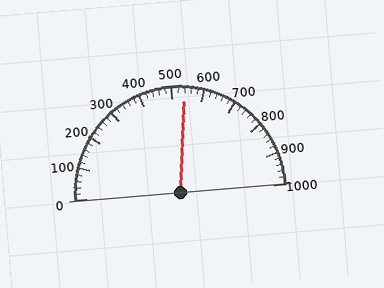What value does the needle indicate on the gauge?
The needle indicates approximately 540.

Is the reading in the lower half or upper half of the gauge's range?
The reading is in the upper half of the range (0 to 1000).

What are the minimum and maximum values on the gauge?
The gauge ranges from 0 to 1000.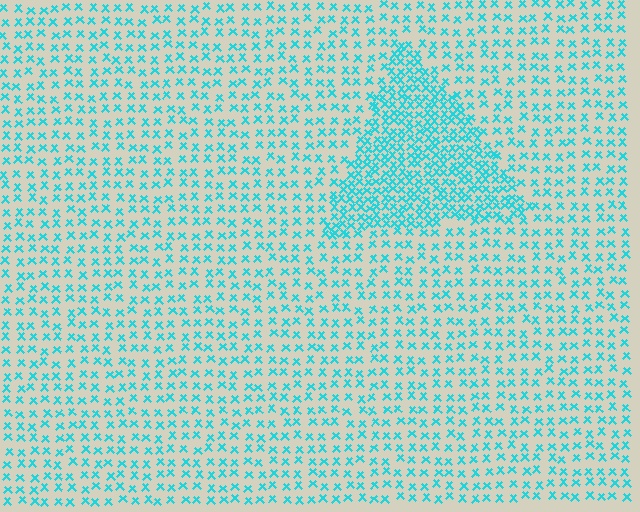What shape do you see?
I see a triangle.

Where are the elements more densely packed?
The elements are more densely packed inside the triangle boundary.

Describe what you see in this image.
The image contains small cyan elements arranged at two different densities. A triangle-shaped region is visible where the elements are more densely packed than the surrounding area.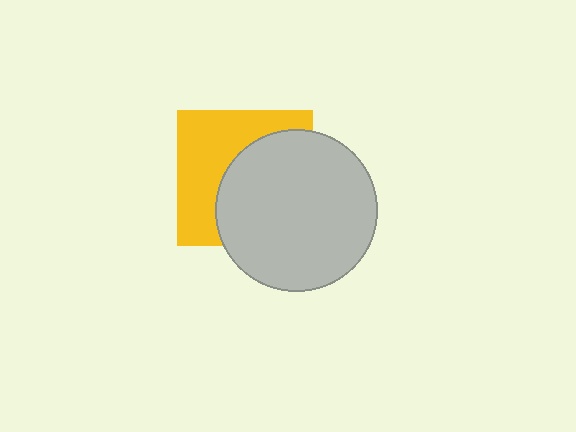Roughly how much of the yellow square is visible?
About half of it is visible (roughly 46%).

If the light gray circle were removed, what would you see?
You would see the complete yellow square.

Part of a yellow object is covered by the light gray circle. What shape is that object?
It is a square.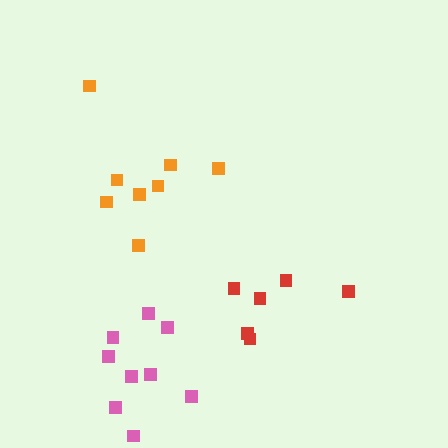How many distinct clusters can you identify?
There are 3 distinct clusters.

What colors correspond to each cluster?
The clusters are colored: orange, red, pink.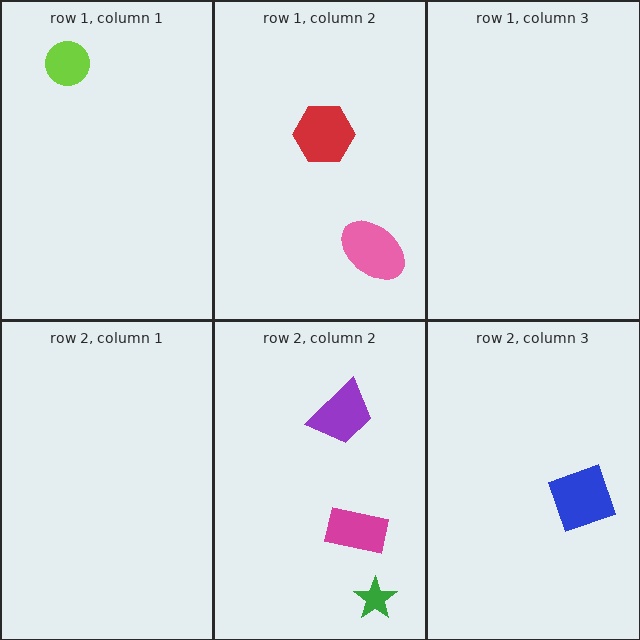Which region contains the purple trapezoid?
The row 2, column 2 region.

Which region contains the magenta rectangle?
The row 2, column 2 region.